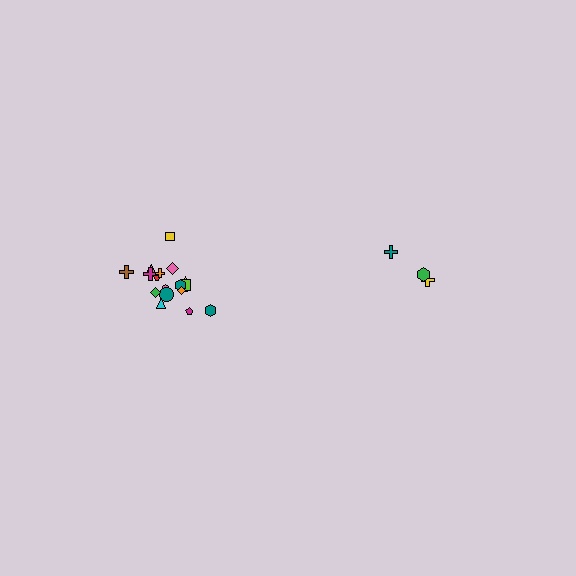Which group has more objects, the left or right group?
The left group.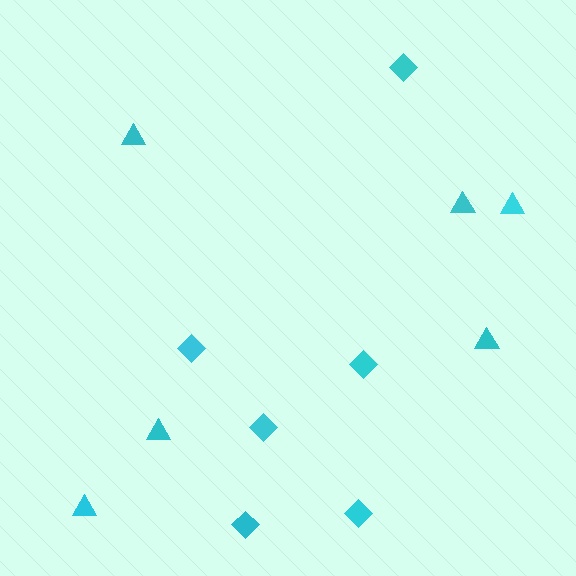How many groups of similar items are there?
There are 2 groups: one group of diamonds (6) and one group of triangles (6).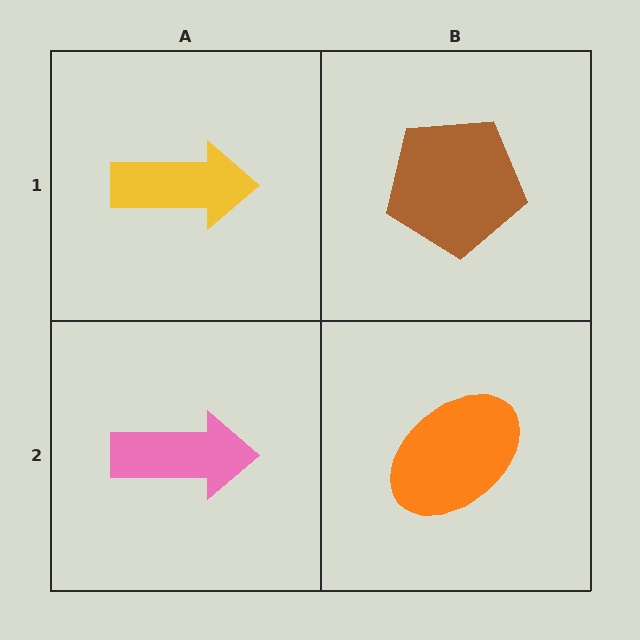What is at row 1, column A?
A yellow arrow.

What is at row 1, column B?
A brown pentagon.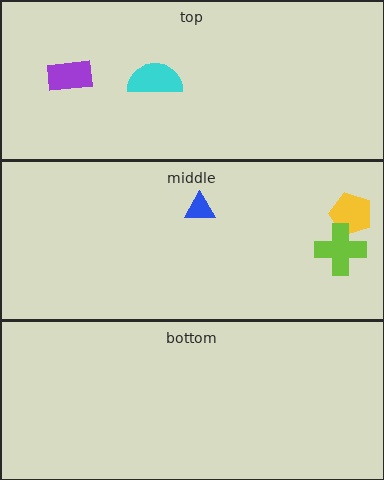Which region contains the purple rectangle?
The top region.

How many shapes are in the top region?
2.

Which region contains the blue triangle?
The middle region.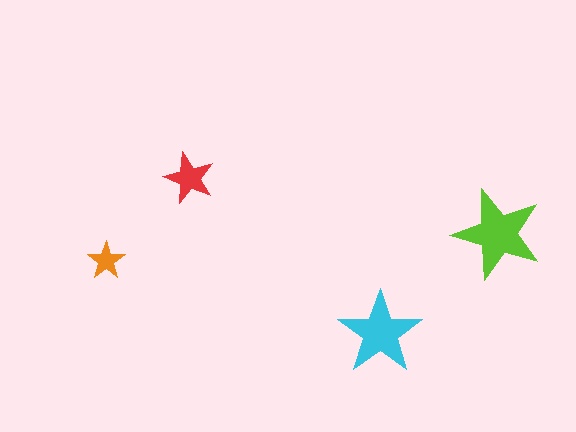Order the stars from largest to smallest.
the lime one, the cyan one, the red one, the orange one.